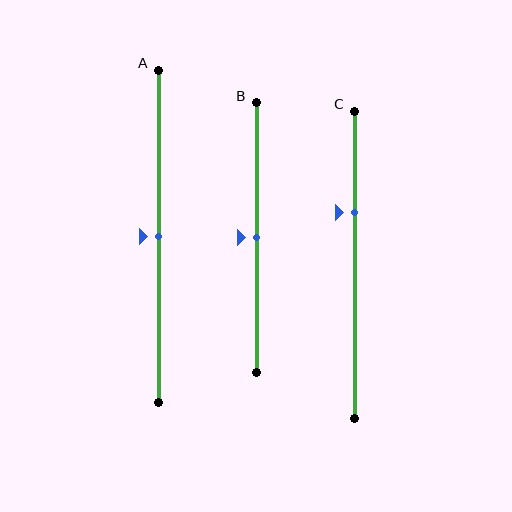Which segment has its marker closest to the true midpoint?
Segment A has its marker closest to the true midpoint.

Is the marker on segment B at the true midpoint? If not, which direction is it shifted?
Yes, the marker on segment B is at the true midpoint.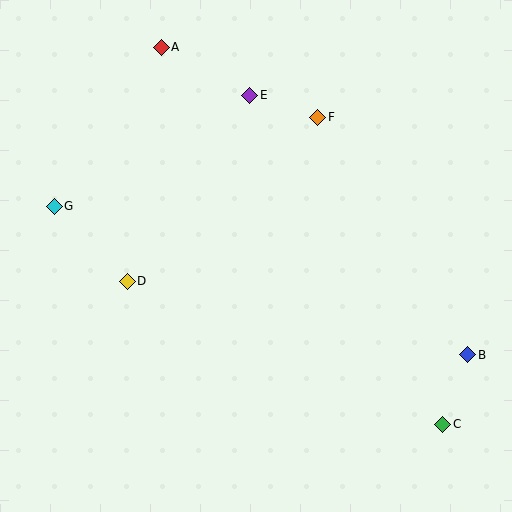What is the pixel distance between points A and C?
The distance between A and C is 471 pixels.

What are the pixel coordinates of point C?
Point C is at (443, 424).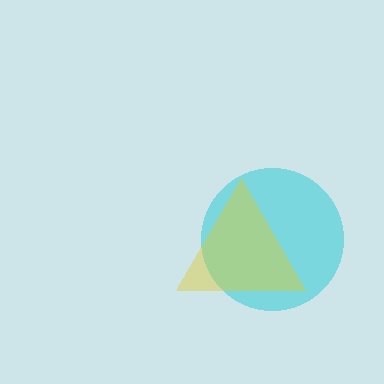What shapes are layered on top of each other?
The layered shapes are: a cyan circle, a yellow triangle.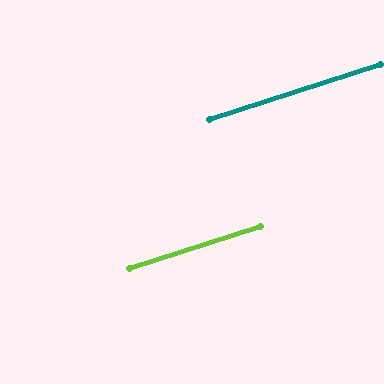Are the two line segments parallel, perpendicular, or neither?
Parallel — their directions differ by only 0.2°.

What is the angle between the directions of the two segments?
Approximately 0 degrees.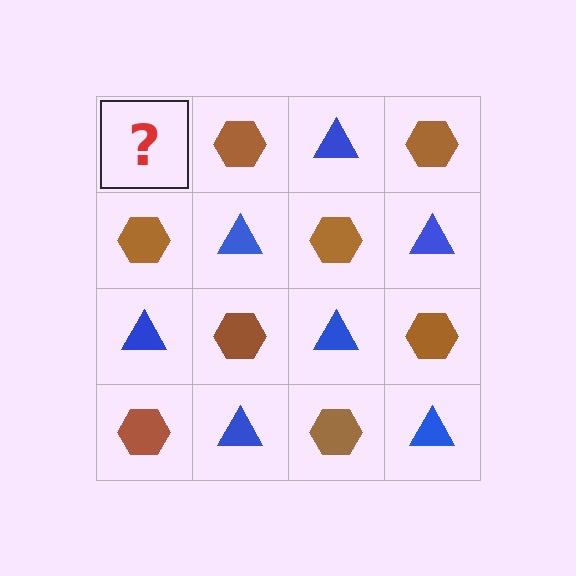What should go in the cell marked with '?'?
The missing cell should contain a blue triangle.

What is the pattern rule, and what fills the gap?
The rule is that it alternates blue triangle and brown hexagon in a checkerboard pattern. The gap should be filled with a blue triangle.